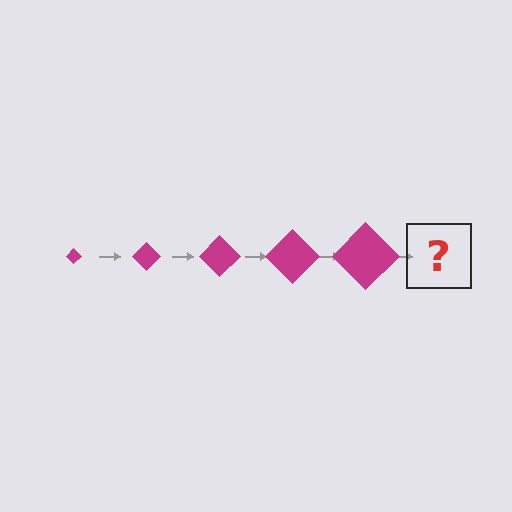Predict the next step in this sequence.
The next step is a magenta diamond, larger than the previous one.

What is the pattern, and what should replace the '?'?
The pattern is that the diamond gets progressively larger each step. The '?' should be a magenta diamond, larger than the previous one.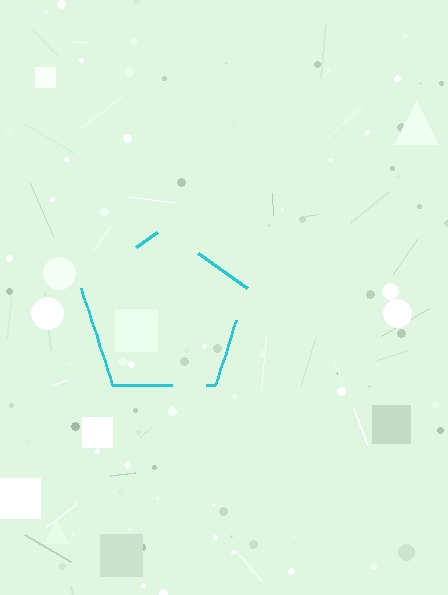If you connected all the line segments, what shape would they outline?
They would outline a pentagon.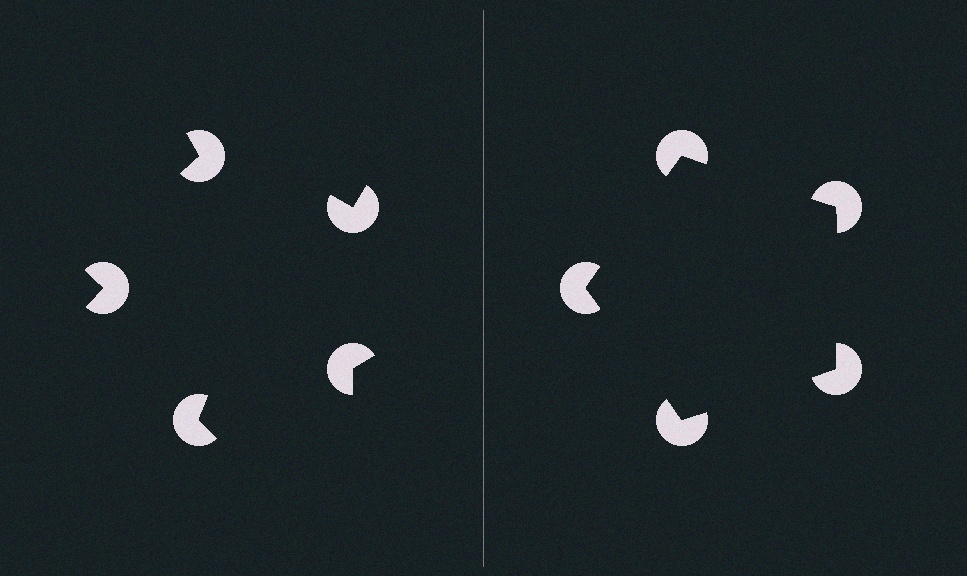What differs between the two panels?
The pac-man discs are positioned identically on both sides; only the wedge orientations differ. On the right they align to a pentagon; on the left they are misaligned.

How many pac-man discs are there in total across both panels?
10 — 5 on each side.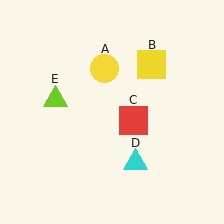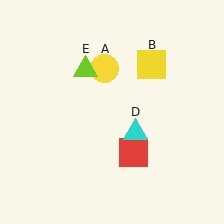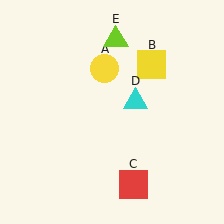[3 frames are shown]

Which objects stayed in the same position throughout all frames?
Yellow circle (object A) and yellow square (object B) remained stationary.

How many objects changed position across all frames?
3 objects changed position: red square (object C), cyan triangle (object D), lime triangle (object E).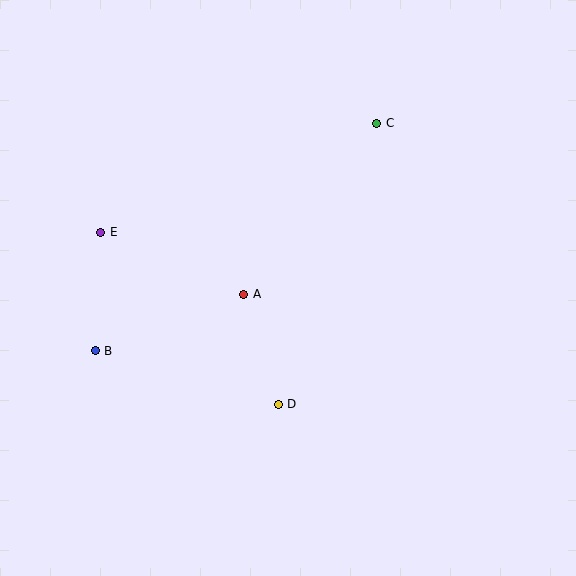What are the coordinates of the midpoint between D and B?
The midpoint between D and B is at (187, 378).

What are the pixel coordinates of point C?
Point C is at (377, 123).